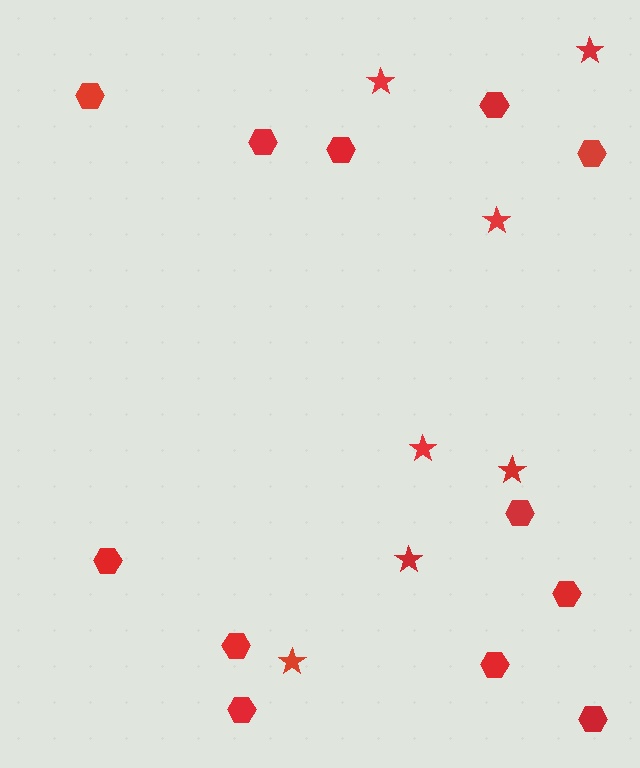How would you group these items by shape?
There are 2 groups: one group of stars (7) and one group of hexagons (12).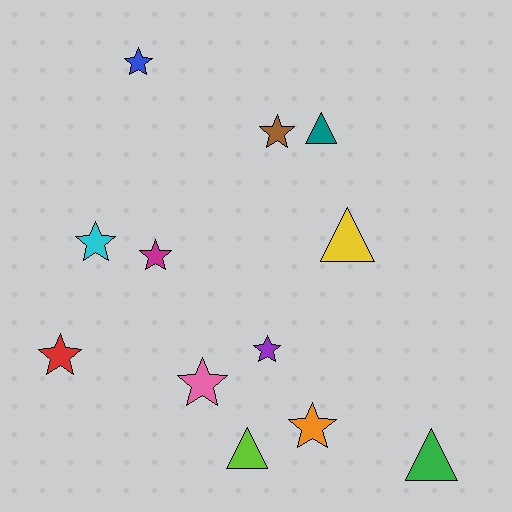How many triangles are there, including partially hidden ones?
There are 4 triangles.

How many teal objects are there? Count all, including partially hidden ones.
There is 1 teal object.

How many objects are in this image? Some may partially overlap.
There are 12 objects.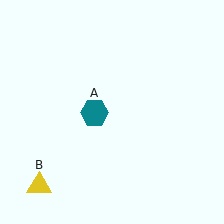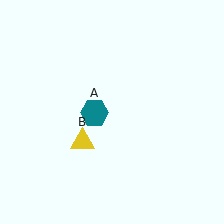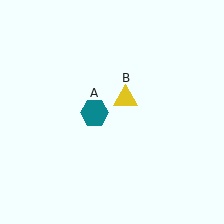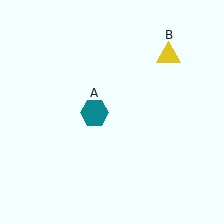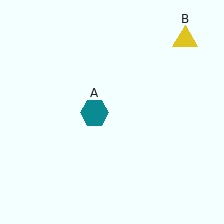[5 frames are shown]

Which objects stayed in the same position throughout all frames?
Teal hexagon (object A) remained stationary.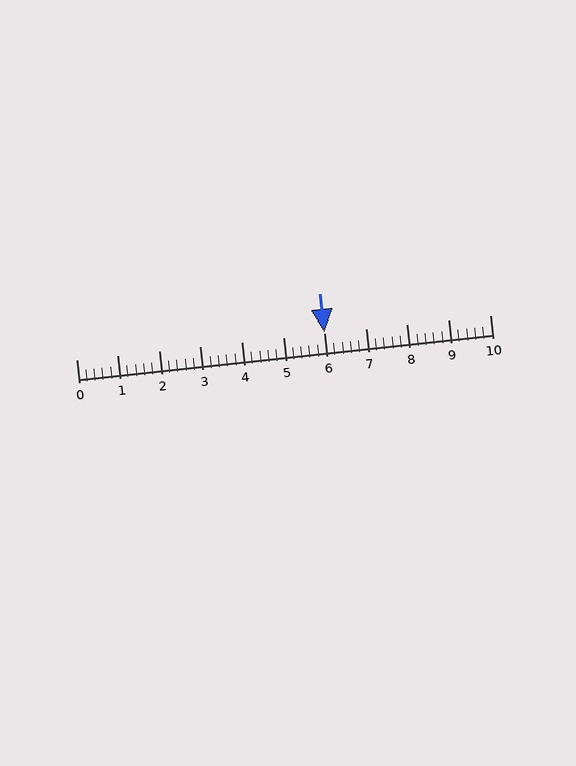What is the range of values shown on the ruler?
The ruler shows values from 0 to 10.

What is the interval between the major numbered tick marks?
The major tick marks are spaced 1 units apart.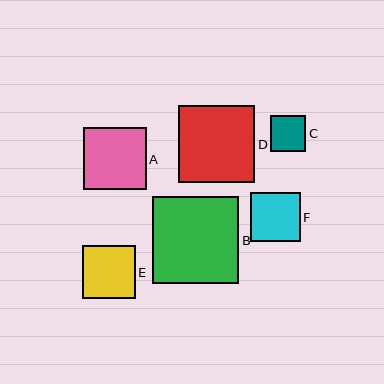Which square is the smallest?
Square C is the smallest with a size of approximately 35 pixels.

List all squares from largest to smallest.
From largest to smallest: B, D, A, E, F, C.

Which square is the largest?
Square B is the largest with a size of approximately 86 pixels.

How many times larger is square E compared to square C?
Square E is approximately 1.5 times the size of square C.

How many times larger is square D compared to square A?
Square D is approximately 1.2 times the size of square A.